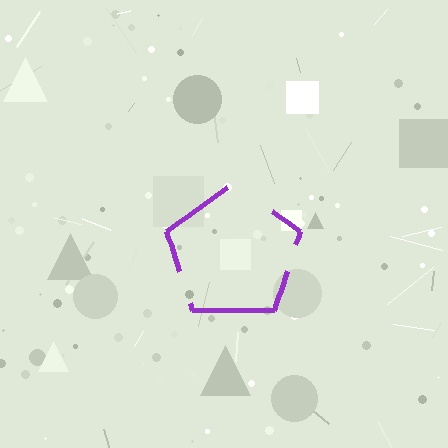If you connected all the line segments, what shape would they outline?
They would outline a pentagon.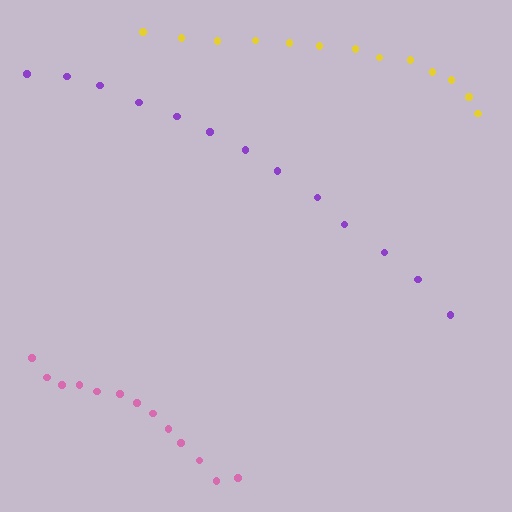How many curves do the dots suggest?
There are 3 distinct paths.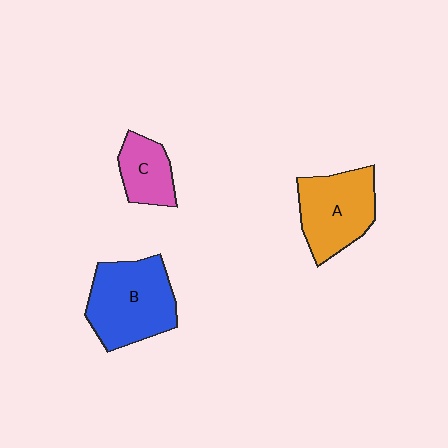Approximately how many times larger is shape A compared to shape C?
Approximately 1.7 times.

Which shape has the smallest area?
Shape C (pink).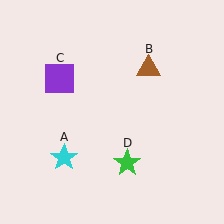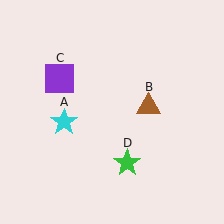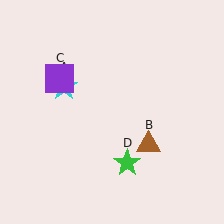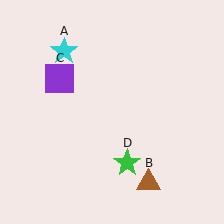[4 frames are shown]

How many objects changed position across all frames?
2 objects changed position: cyan star (object A), brown triangle (object B).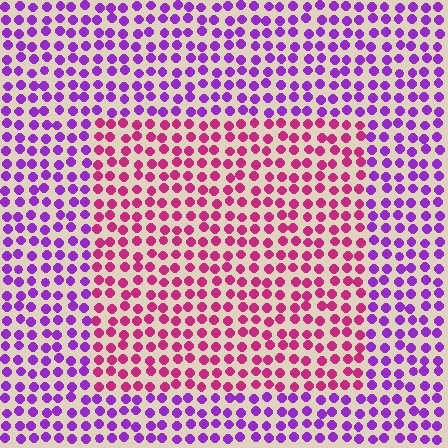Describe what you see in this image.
The image is filled with small purple elements in a uniform arrangement. A rectangle-shaped region is visible where the elements are tinted to a slightly different hue, forming a subtle color boundary.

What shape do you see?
I see a rectangle.